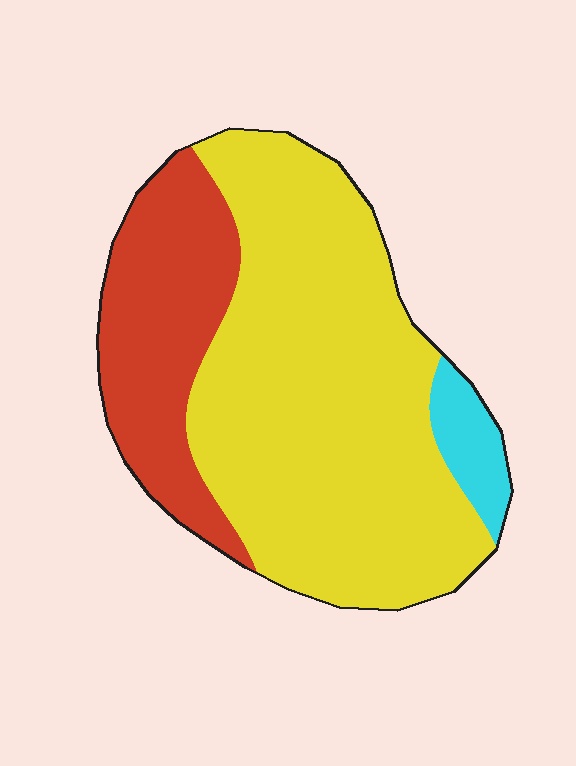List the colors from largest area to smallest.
From largest to smallest: yellow, red, cyan.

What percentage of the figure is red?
Red covers around 25% of the figure.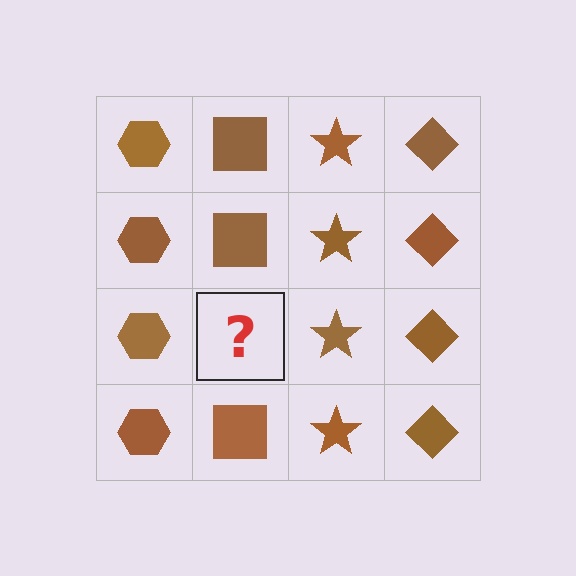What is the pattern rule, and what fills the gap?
The rule is that each column has a consistent shape. The gap should be filled with a brown square.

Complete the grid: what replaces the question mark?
The question mark should be replaced with a brown square.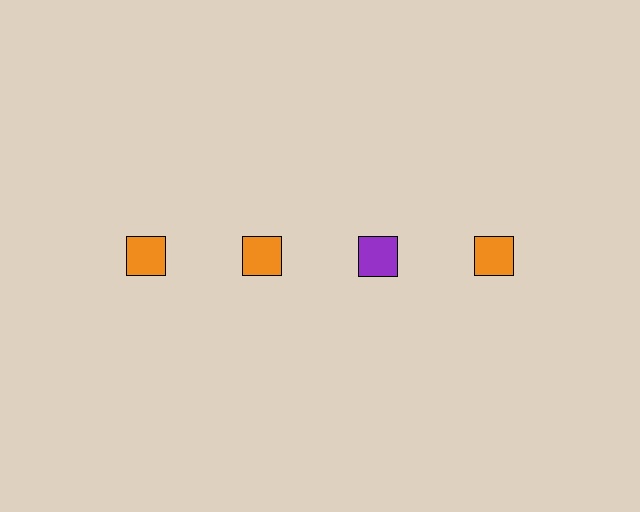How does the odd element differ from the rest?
It has a different color: purple instead of orange.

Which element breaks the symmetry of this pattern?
The purple square in the top row, center column breaks the symmetry. All other shapes are orange squares.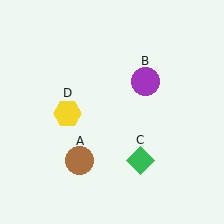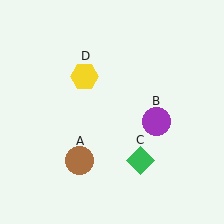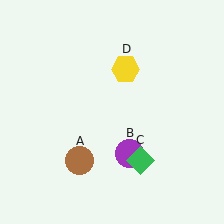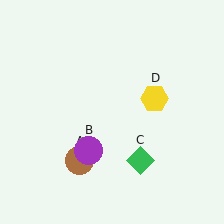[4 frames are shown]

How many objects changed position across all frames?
2 objects changed position: purple circle (object B), yellow hexagon (object D).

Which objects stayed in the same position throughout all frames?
Brown circle (object A) and green diamond (object C) remained stationary.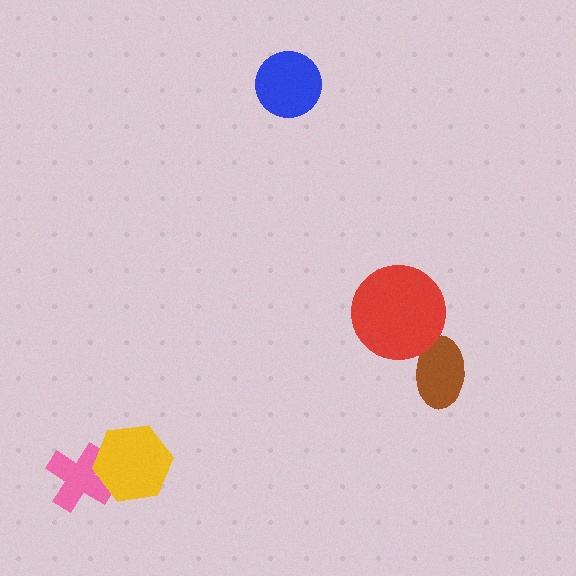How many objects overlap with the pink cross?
1 object overlaps with the pink cross.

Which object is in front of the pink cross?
The yellow hexagon is in front of the pink cross.